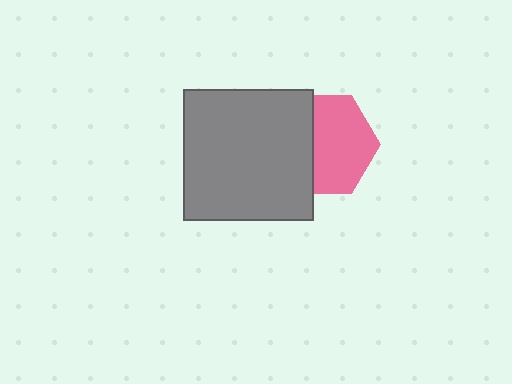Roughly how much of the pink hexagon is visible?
About half of it is visible (roughly 62%).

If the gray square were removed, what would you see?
You would see the complete pink hexagon.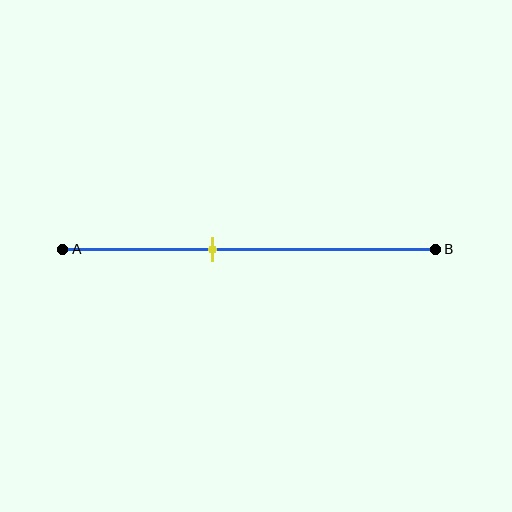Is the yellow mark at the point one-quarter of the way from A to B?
No, the mark is at about 40% from A, not at the 25% one-quarter point.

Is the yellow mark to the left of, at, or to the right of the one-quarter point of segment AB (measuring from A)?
The yellow mark is to the right of the one-quarter point of segment AB.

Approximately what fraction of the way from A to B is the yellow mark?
The yellow mark is approximately 40% of the way from A to B.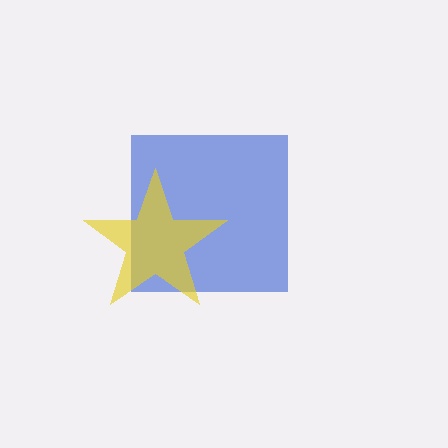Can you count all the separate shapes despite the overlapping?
Yes, there are 2 separate shapes.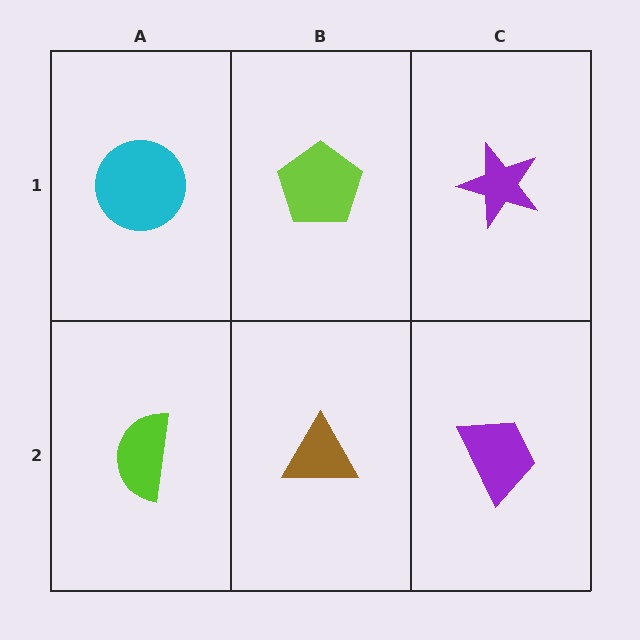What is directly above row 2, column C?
A purple star.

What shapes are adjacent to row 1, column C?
A purple trapezoid (row 2, column C), a lime pentagon (row 1, column B).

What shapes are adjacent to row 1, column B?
A brown triangle (row 2, column B), a cyan circle (row 1, column A), a purple star (row 1, column C).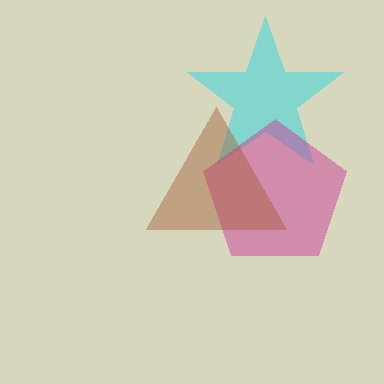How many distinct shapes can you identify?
There are 3 distinct shapes: a cyan star, a magenta pentagon, a brown triangle.